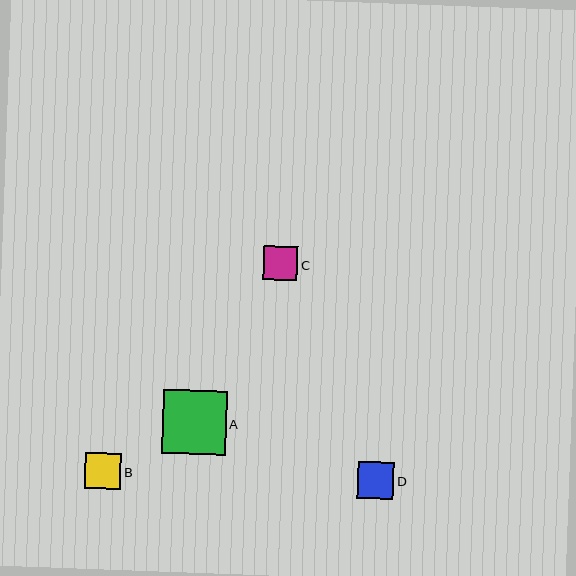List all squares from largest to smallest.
From largest to smallest: A, B, D, C.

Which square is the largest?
Square A is the largest with a size of approximately 64 pixels.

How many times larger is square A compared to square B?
Square A is approximately 1.8 times the size of square B.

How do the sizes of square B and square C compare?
Square B and square C are approximately the same size.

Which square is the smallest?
Square C is the smallest with a size of approximately 34 pixels.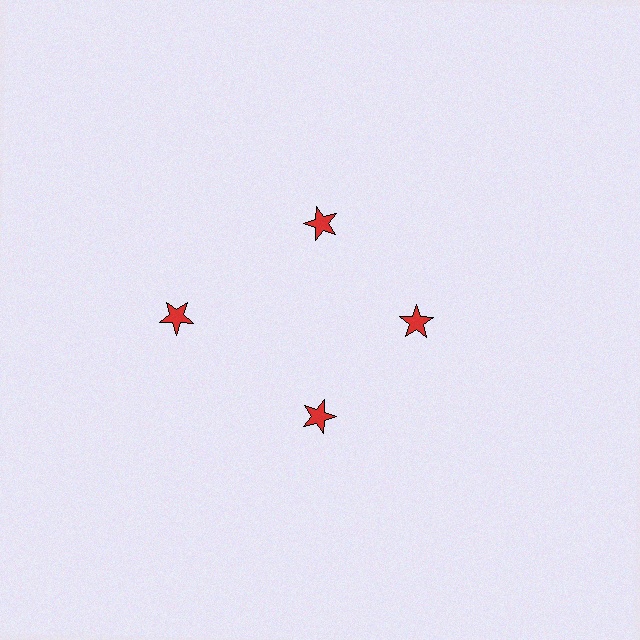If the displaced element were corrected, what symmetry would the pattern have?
It would have 4-fold rotational symmetry — the pattern would map onto itself every 90 degrees.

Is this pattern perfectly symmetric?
No. The 4 red stars are arranged in a ring, but one element near the 9 o'clock position is pushed outward from the center, breaking the 4-fold rotational symmetry.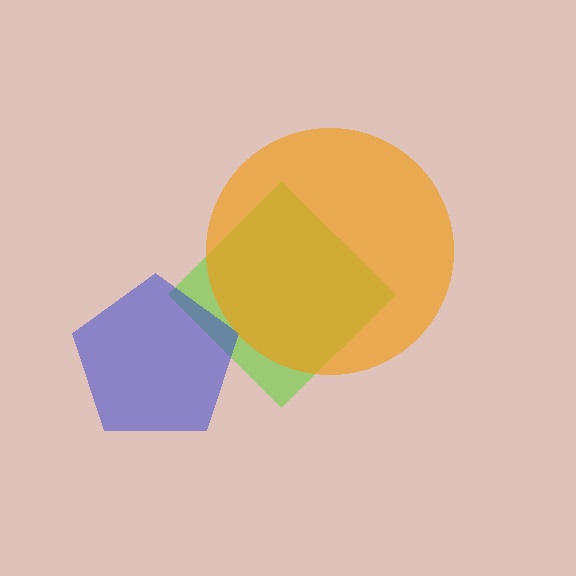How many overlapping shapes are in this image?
There are 3 overlapping shapes in the image.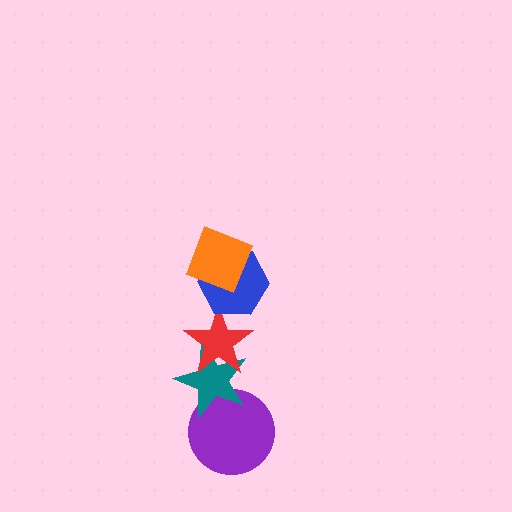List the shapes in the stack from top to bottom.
From top to bottom: the orange diamond, the blue hexagon, the red star, the teal star, the purple circle.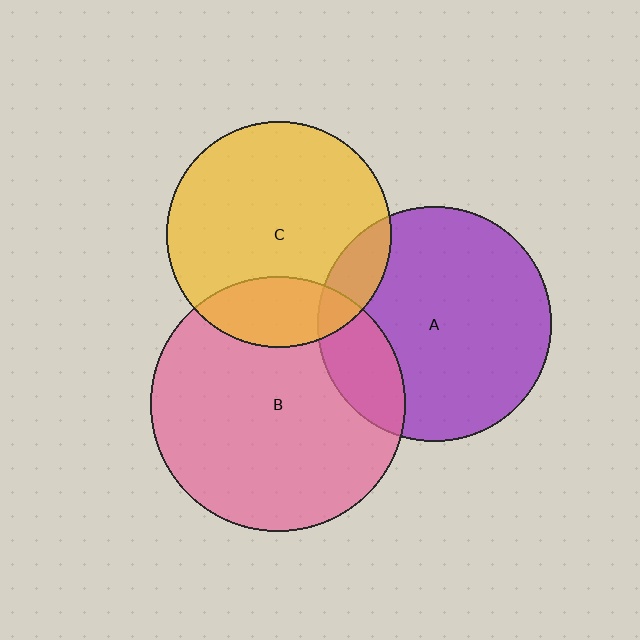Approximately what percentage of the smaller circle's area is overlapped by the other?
Approximately 20%.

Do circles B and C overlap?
Yes.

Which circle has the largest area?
Circle B (pink).